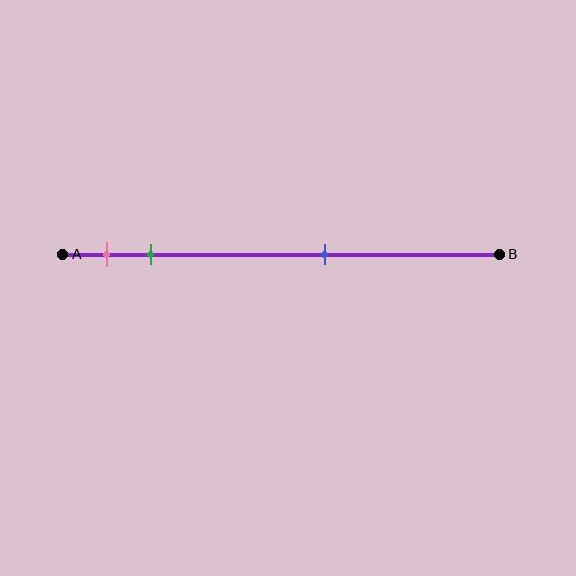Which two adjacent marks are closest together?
The pink and green marks are the closest adjacent pair.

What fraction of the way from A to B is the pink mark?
The pink mark is approximately 10% (0.1) of the way from A to B.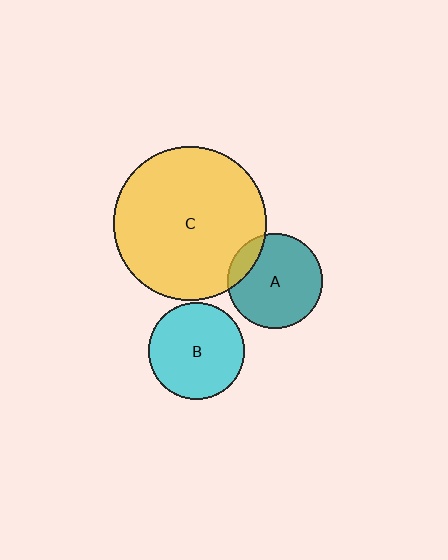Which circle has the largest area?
Circle C (yellow).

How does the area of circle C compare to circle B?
Approximately 2.5 times.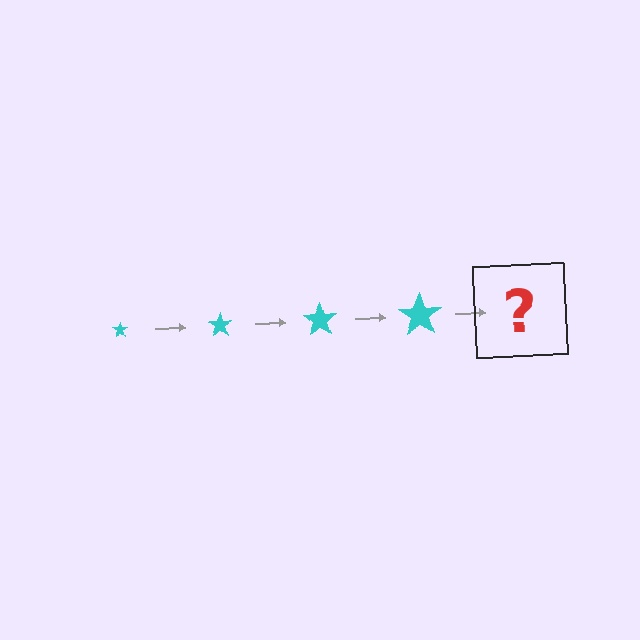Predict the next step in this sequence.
The next step is a cyan star, larger than the previous one.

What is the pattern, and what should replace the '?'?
The pattern is that the star gets progressively larger each step. The '?' should be a cyan star, larger than the previous one.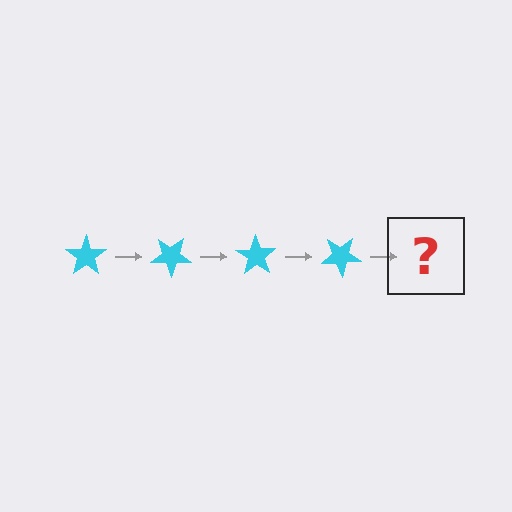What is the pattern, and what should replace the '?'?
The pattern is that the star rotates 35 degrees each step. The '?' should be a cyan star rotated 140 degrees.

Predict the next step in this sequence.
The next step is a cyan star rotated 140 degrees.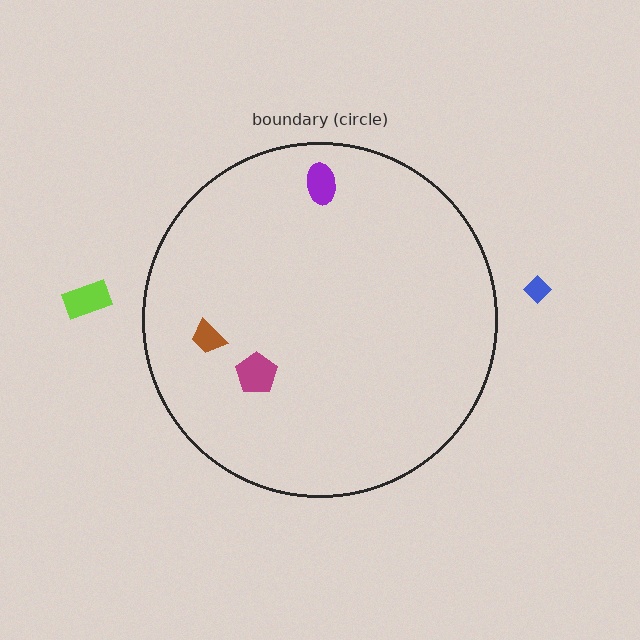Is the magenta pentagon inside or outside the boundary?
Inside.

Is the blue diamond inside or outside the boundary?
Outside.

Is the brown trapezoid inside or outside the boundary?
Inside.